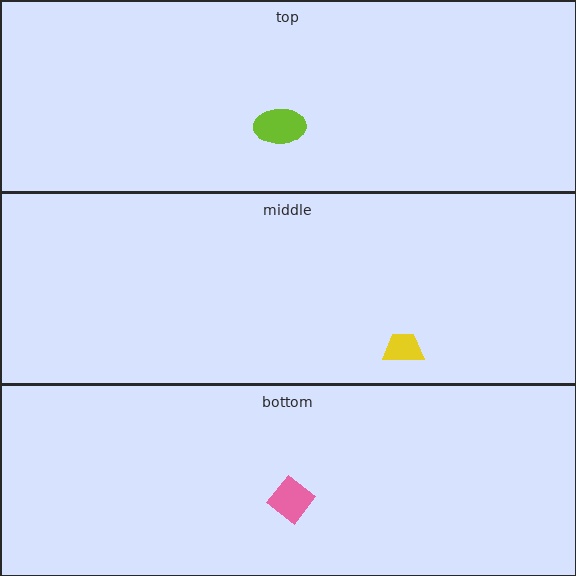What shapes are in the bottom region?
The pink diamond.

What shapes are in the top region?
The lime ellipse.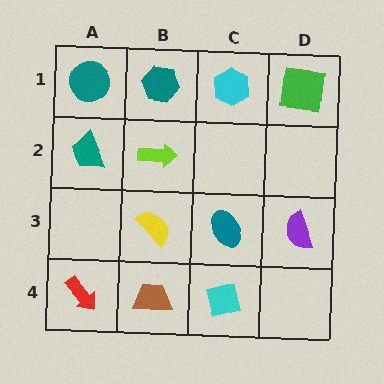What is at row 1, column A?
A teal circle.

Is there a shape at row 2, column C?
No, that cell is empty.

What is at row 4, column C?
A cyan square.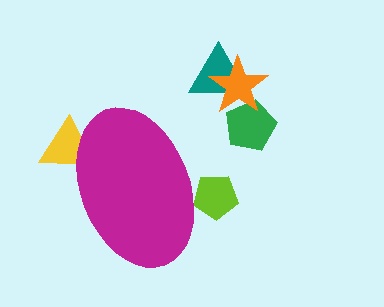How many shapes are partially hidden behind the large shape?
2 shapes are partially hidden.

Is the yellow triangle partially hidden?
Yes, the yellow triangle is partially hidden behind the magenta ellipse.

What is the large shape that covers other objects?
A magenta ellipse.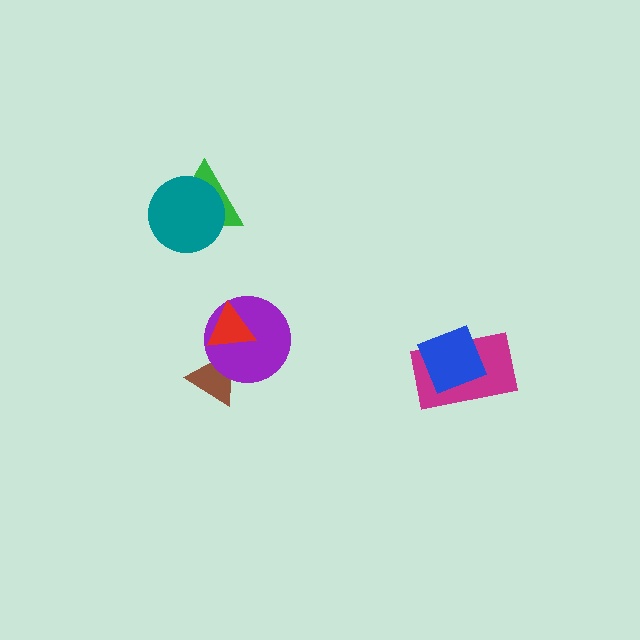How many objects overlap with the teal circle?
1 object overlaps with the teal circle.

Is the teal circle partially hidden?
No, no other shape covers it.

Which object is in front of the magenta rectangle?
The blue diamond is in front of the magenta rectangle.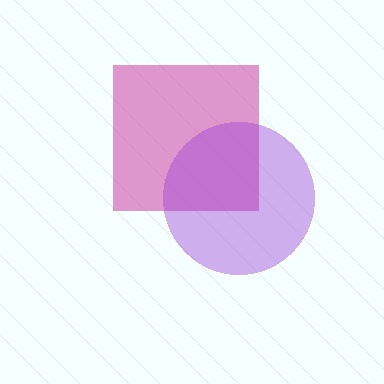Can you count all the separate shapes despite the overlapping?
Yes, there are 2 separate shapes.